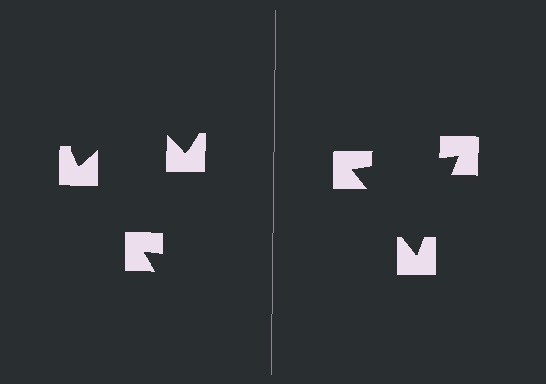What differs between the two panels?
The notched squares are positioned identically on both sides; only the wedge orientations differ. On the right they align to a triangle; on the left they are misaligned.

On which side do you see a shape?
An illusory triangle appears on the right side. On the left side the wedge cuts are rotated, so no coherent shape forms.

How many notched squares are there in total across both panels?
6 — 3 on each side.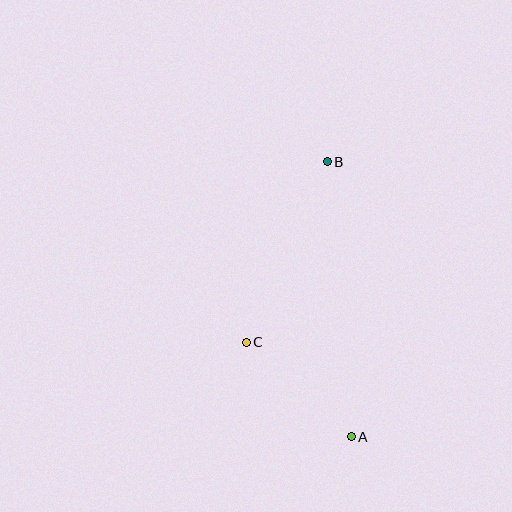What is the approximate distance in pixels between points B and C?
The distance between B and C is approximately 198 pixels.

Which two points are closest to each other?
Points A and C are closest to each other.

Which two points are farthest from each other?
Points A and B are farthest from each other.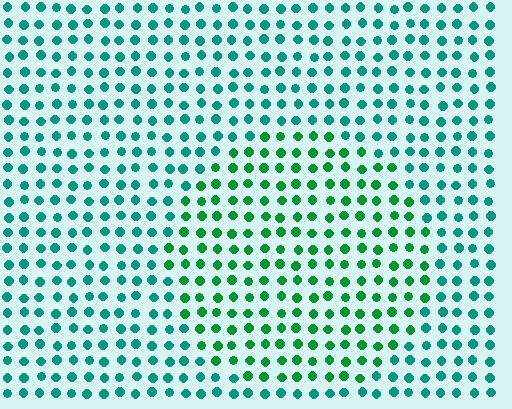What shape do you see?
I see a circle.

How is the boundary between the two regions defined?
The boundary is defined purely by a slight shift in hue (about 36 degrees). Spacing, size, and orientation are identical on both sides.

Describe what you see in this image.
The image is filled with small teal elements in a uniform arrangement. A circle-shaped region is visible where the elements are tinted to a slightly different hue, forming a subtle color boundary.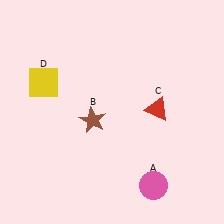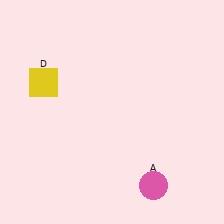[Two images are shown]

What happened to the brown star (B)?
The brown star (B) was removed in Image 2. It was in the bottom-left area of Image 1.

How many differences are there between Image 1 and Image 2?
There are 2 differences between the two images.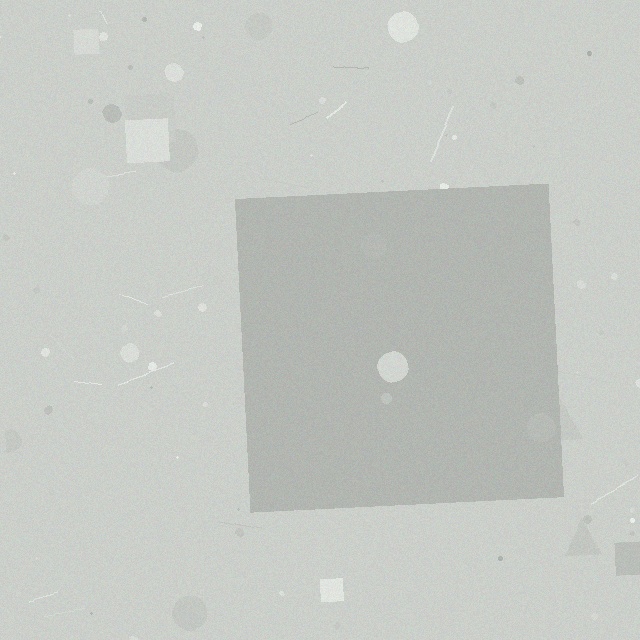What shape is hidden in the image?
A square is hidden in the image.